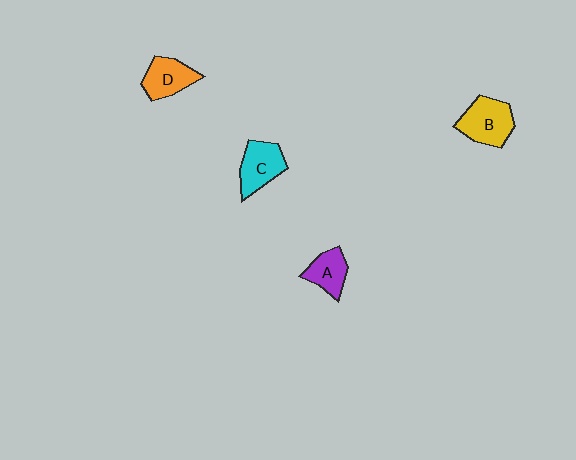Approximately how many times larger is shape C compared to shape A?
Approximately 1.3 times.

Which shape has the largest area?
Shape B (yellow).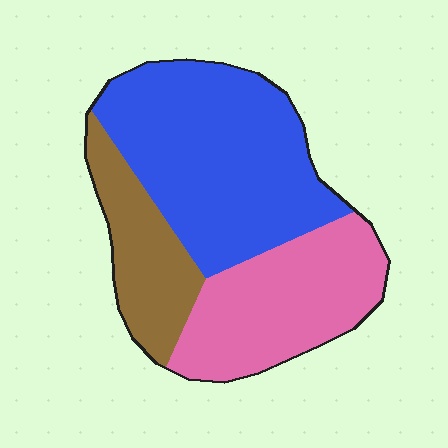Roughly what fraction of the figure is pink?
Pink covers about 30% of the figure.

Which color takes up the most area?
Blue, at roughly 50%.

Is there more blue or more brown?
Blue.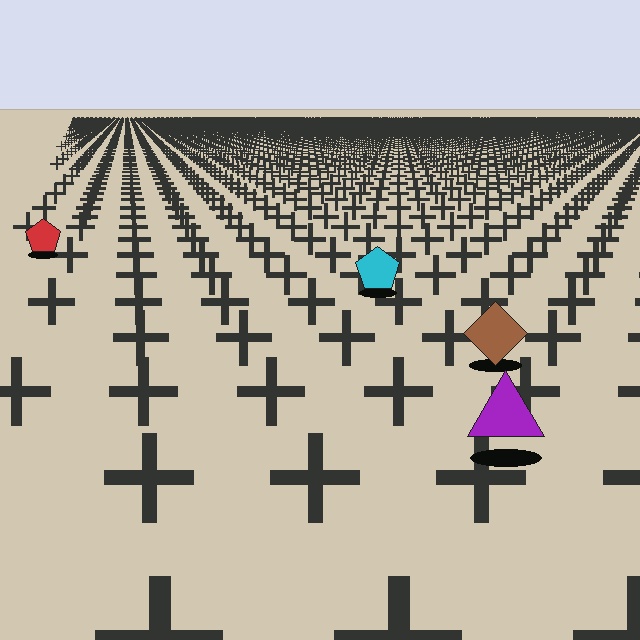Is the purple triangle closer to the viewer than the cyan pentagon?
Yes. The purple triangle is closer — you can tell from the texture gradient: the ground texture is coarser near it.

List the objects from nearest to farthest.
From nearest to farthest: the purple triangle, the brown diamond, the cyan pentagon, the red pentagon.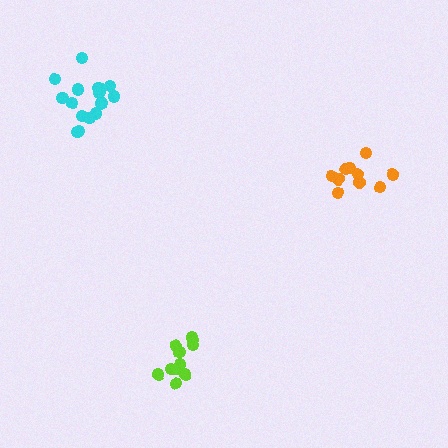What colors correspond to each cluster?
The clusters are colored: orange, cyan, lime.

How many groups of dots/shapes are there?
There are 3 groups.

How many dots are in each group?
Group 1: 10 dots, Group 2: 16 dots, Group 3: 11 dots (37 total).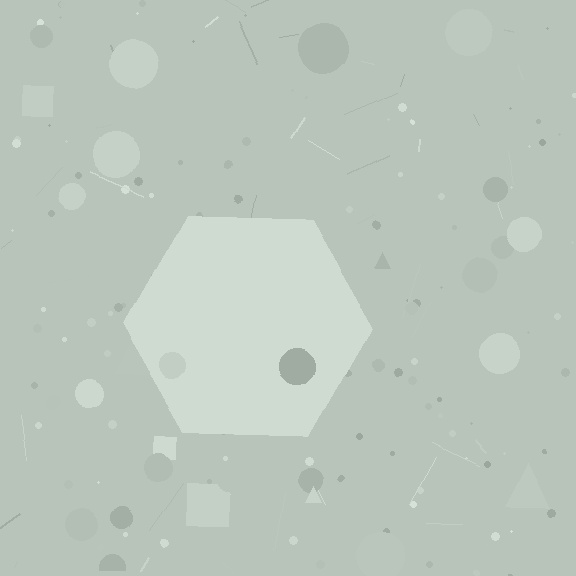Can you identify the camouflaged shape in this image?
The camouflaged shape is a hexagon.